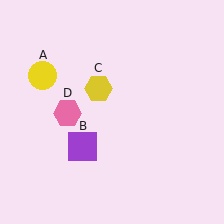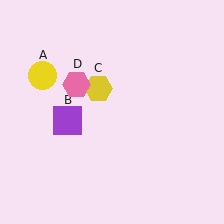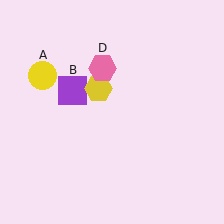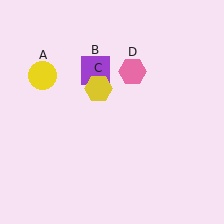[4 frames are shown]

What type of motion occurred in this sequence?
The purple square (object B), pink hexagon (object D) rotated clockwise around the center of the scene.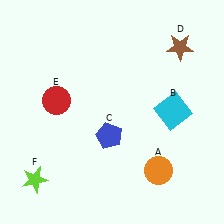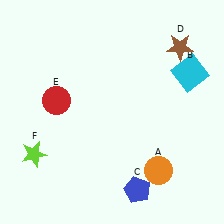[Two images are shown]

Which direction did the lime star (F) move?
The lime star (F) moved up.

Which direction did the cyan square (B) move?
The cyan square (B) moved up.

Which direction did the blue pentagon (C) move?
The blue pentagon (C) moved down.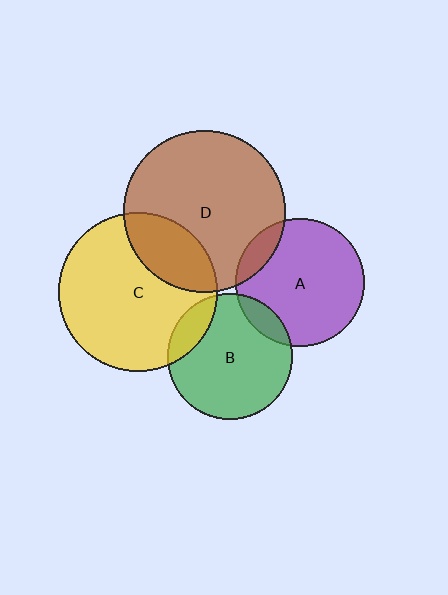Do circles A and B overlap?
Yes.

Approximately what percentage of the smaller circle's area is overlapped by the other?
Approximately 10%.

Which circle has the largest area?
Circle D (brown).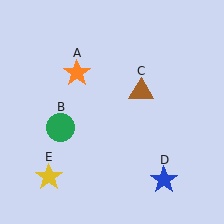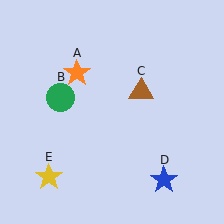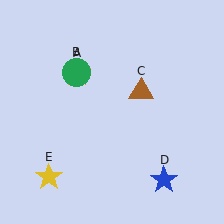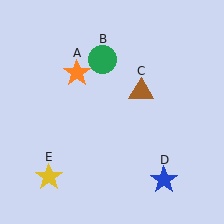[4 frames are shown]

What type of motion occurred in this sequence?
The green circle (object B) rotated clockwise around the center of the scene.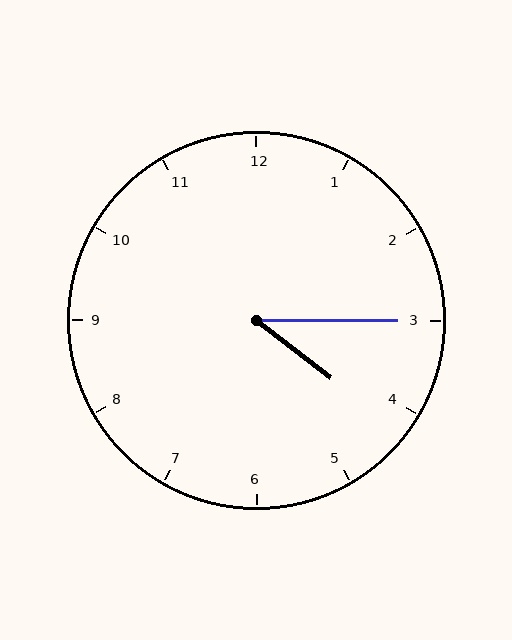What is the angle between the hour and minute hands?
Approximately 38 degrees.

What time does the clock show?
4:15.